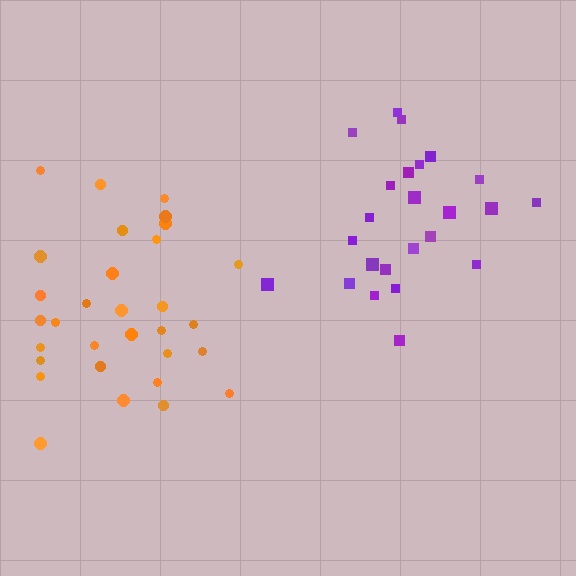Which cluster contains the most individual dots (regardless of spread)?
Orange (31).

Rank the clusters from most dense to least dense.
purple, orange.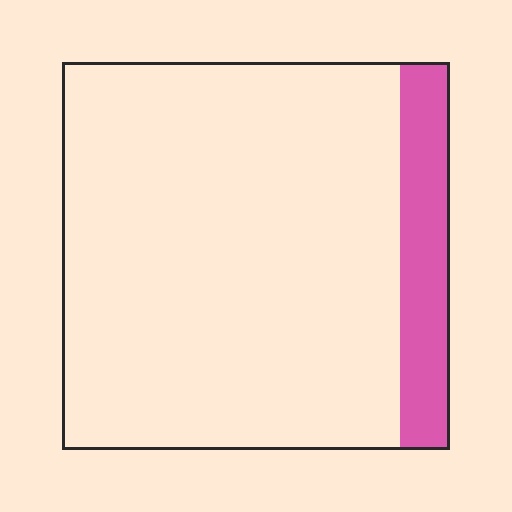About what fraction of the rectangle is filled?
About one eighth (1/8).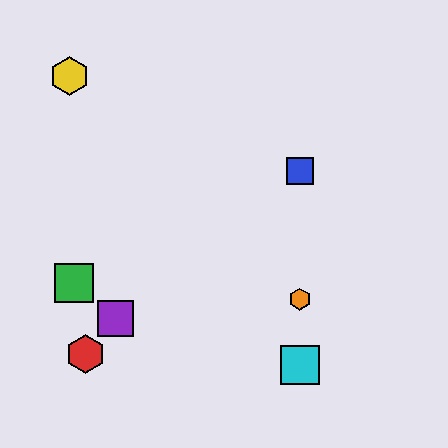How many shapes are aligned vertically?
3 shapes (the blue square, the orange hexagon, the cyan square) are aligned vertically.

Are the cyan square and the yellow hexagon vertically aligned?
No, the cyan square is at x≈300 and the yellow hexagon is at x≈69.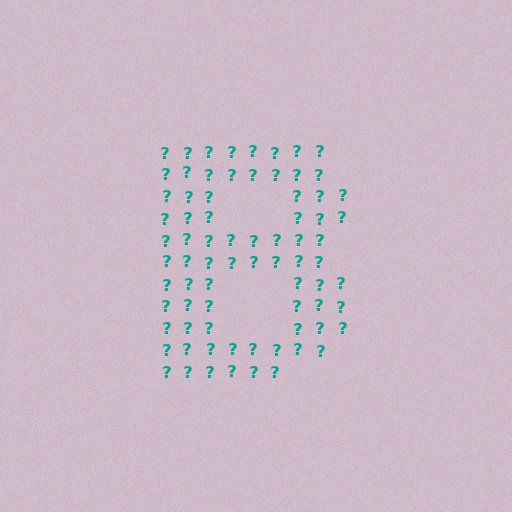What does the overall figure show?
The overall figure shows the letter B.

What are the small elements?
The small elements are question marks.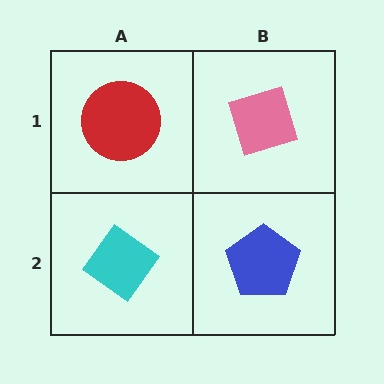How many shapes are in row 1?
2 shapes.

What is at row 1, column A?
A red circle.